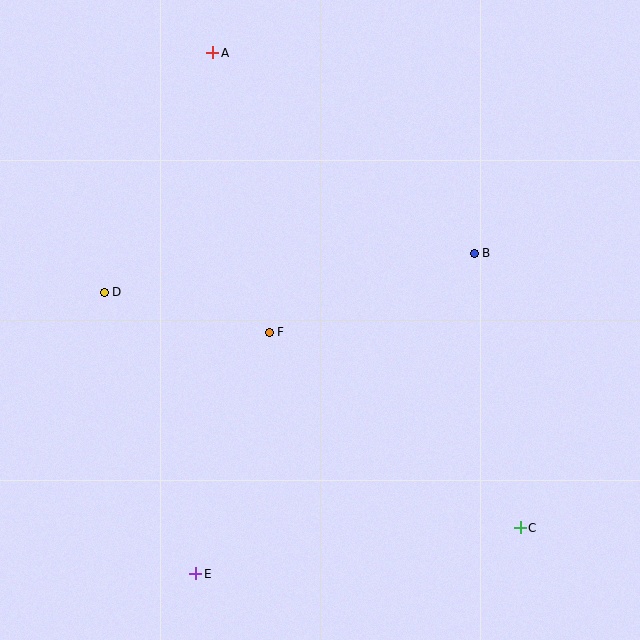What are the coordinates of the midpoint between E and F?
The midpoint between E and F is at (232, 453).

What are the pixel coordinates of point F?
Point F is at (269, 332).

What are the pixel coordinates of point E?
Point E is at (196, 574).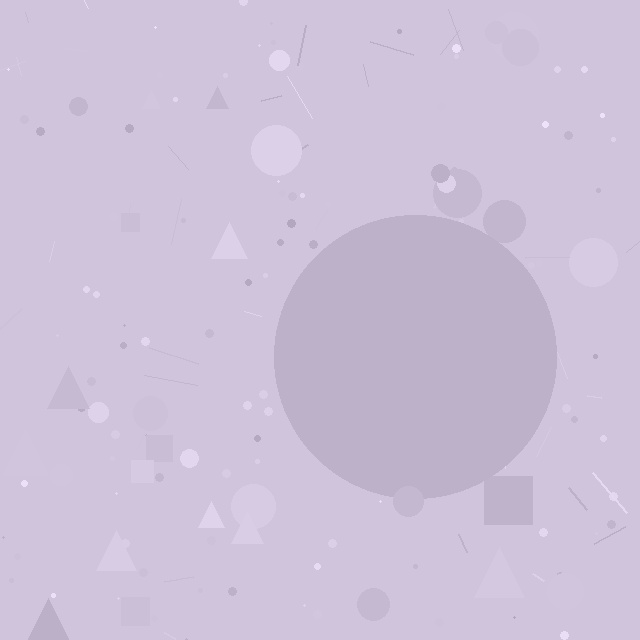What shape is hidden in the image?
A circle is hidden in the image.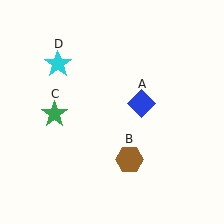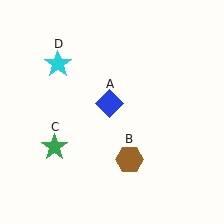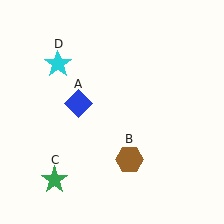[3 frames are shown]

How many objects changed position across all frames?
2 objects changed position: blue diamond (object A), green star (object C).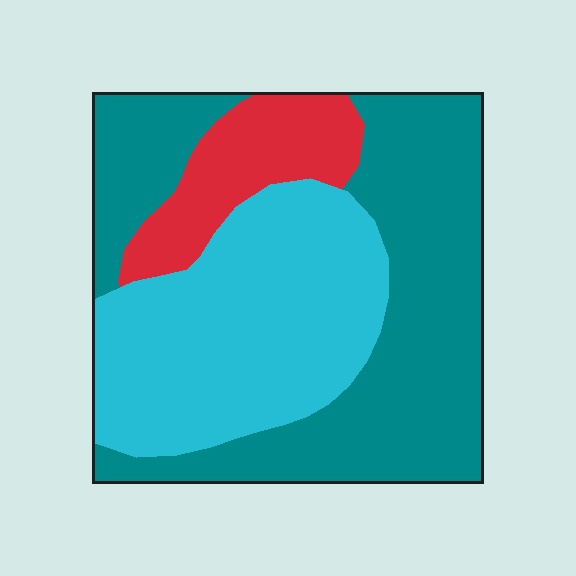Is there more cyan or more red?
Cyan.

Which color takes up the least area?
Red, at roughly 15%.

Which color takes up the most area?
Teal, at roughly 50%.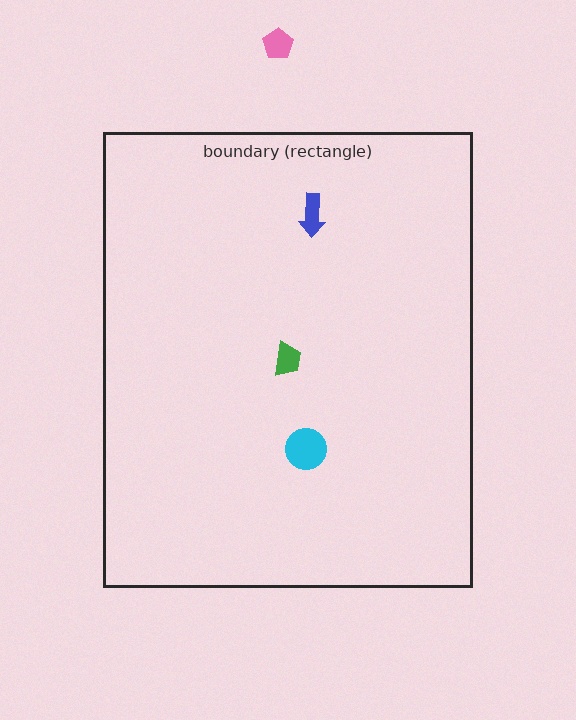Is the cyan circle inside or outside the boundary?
Inside.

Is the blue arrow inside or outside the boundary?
Inside.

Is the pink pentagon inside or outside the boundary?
Outside.